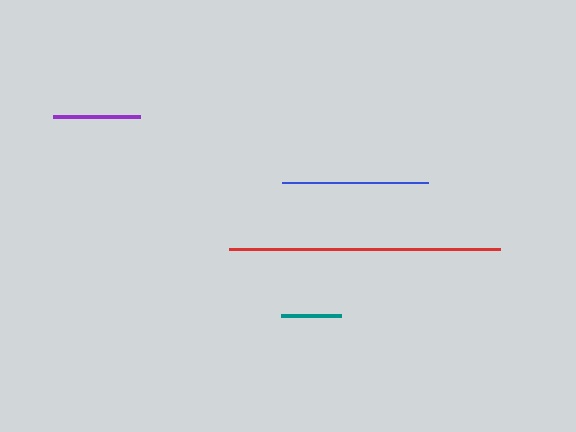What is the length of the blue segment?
The blue segment is approximately 146 pixels long.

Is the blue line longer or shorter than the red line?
The red line is longer than the blue line.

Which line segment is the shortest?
The teal line is the shortest at approximately 61 pixels.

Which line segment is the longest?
The red line is the longest at approximately 271 pixels.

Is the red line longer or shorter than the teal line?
The red line is longer than the teal line.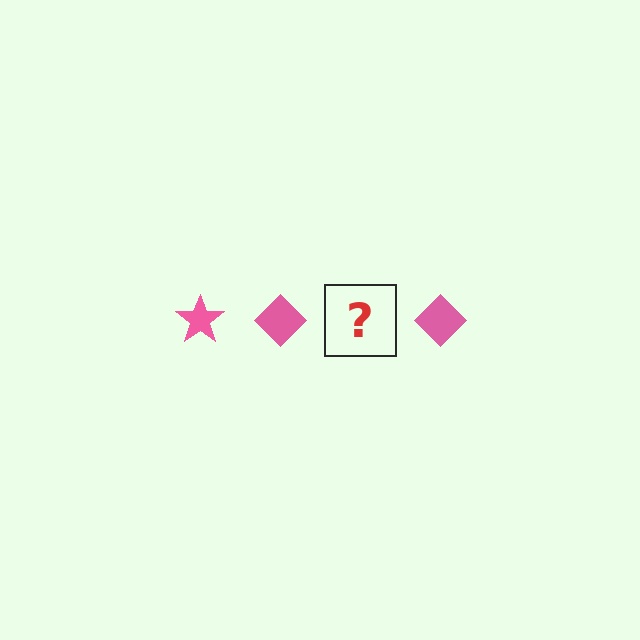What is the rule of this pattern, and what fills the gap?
The rule is that the pattern cycles through star, diamond shapes in pink. The gap should be filled with a pink star.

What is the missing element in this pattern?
The missing element is a pink star.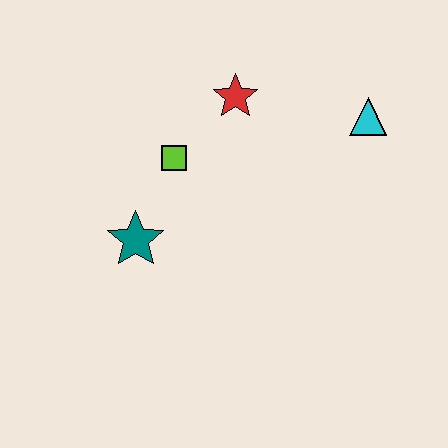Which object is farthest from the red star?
The teal star is farthest from the red star.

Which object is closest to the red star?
The lime square is closest to the red star.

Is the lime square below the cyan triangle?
Yes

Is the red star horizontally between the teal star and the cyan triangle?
Yes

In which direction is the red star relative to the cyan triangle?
The red star is to the left of the cyan triangle.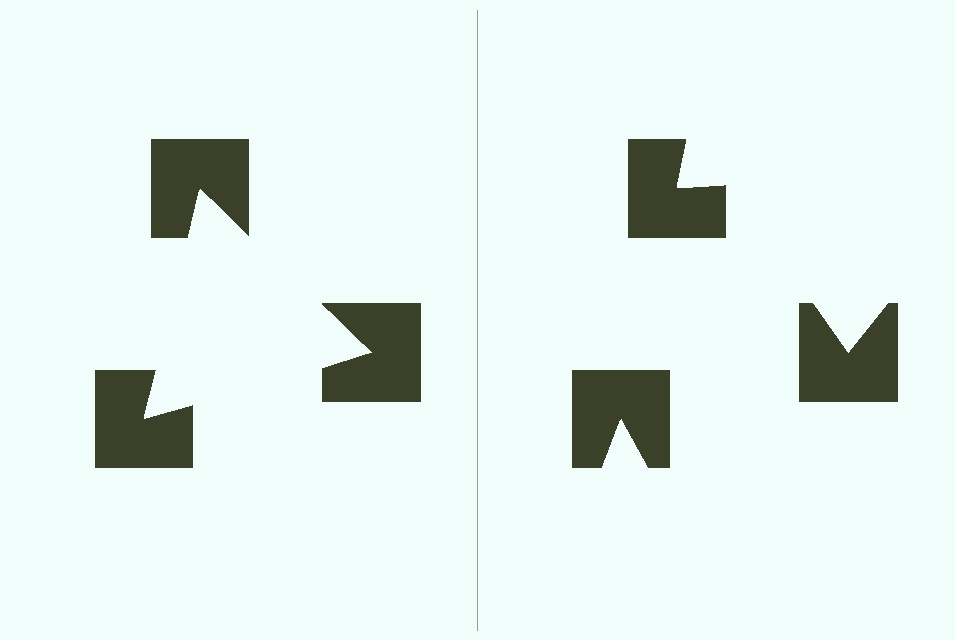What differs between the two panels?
The notched squares are positioned identically on both sides; only the wedge orientations differ. On the left they align to a triangle; on the right they are misaligned.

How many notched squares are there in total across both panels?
6 — 3 on each side.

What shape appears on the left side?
An illusory triangle.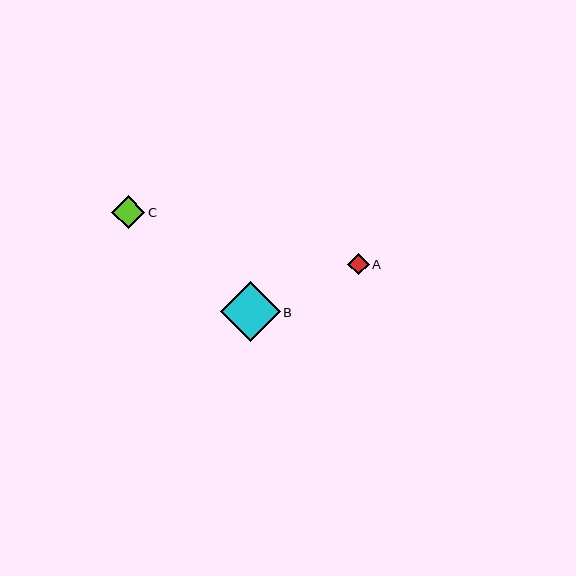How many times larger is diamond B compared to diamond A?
Diamond B is approximately 2.7 times the size of diamond A.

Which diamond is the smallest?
Diamond A is the smallest with a size of approximately 22 pixels.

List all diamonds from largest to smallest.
From largest to smallest: B, C, A.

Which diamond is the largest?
Diamond B is the largest with a size of approximately 59 pixels.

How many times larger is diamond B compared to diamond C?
Diamond B is approximately 1.8 times the size of diamond C.